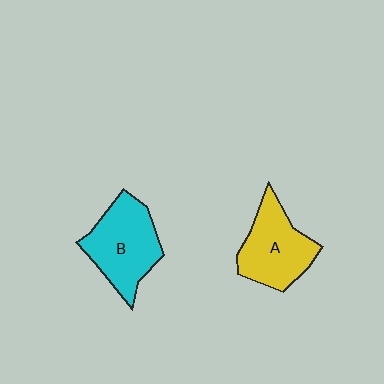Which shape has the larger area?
Shape B (cyan).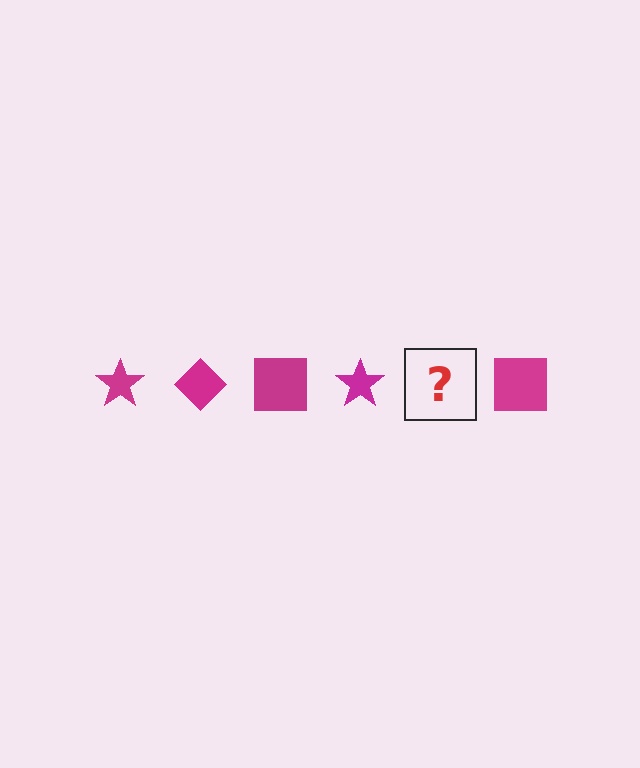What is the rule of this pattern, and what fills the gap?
The rule is that the pattern cycles through star, diamond, square shapes in magenta. The gap should be filled with a magenta diamond.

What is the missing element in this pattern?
The missing element is a magenta diamond.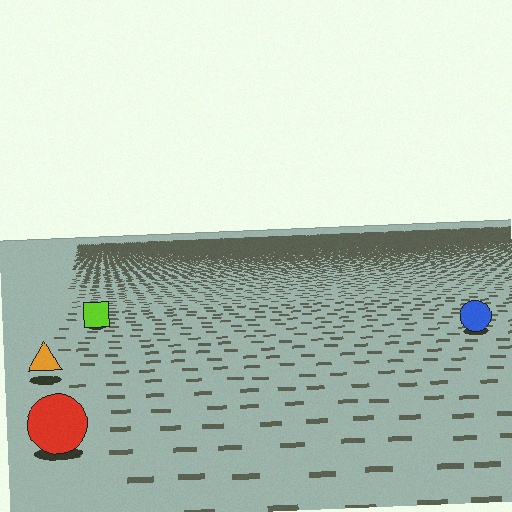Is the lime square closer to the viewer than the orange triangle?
No. The orange triangle is closer — you can tell from the texture gradient: the ground texture is coarser near it.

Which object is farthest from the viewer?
The lime square is farthest from the viewer. It appears smaller and the ground texture around it is denser.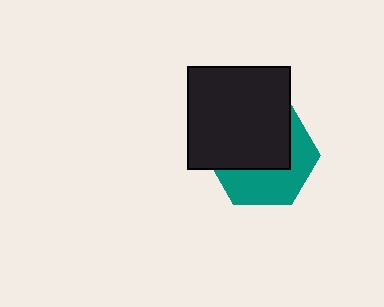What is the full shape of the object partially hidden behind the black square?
The partially hidden object is a teal hexagon.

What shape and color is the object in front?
The object in front is a black square.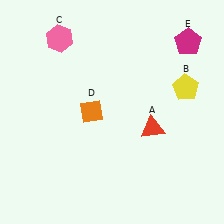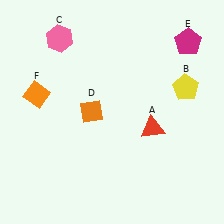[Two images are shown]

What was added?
An orange diamond (F) was added in Image 2.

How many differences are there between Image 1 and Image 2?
There is 1 difference between the two images.